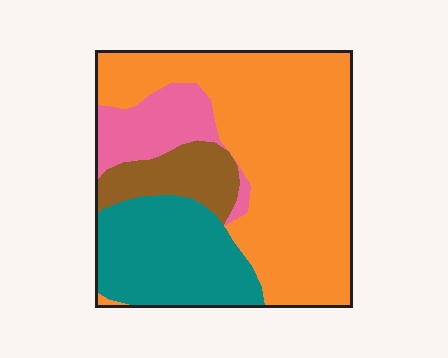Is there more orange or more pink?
Orange.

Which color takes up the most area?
Orange, at roughly 55%.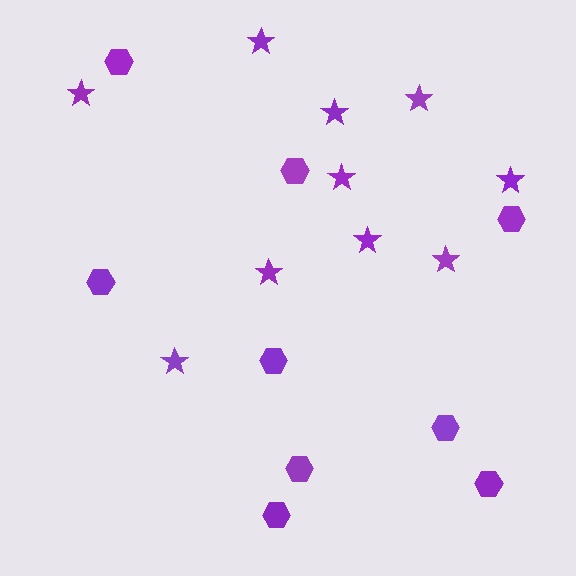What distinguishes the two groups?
There are 2 groups: one group of stars (10) and one group of hexagons (9).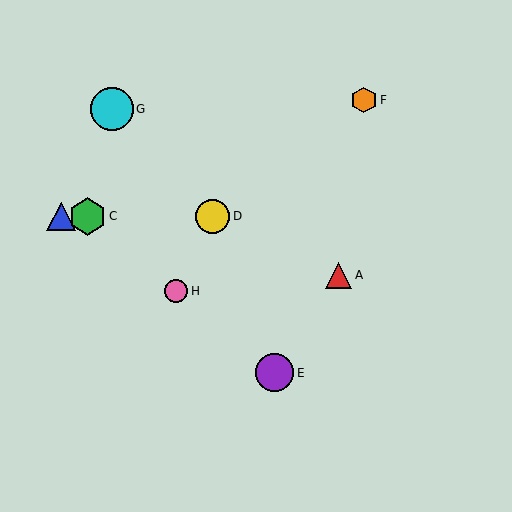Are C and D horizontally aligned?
Yes, both are at y≈216.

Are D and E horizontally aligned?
No, D is at y≈216 and E is at y≈373.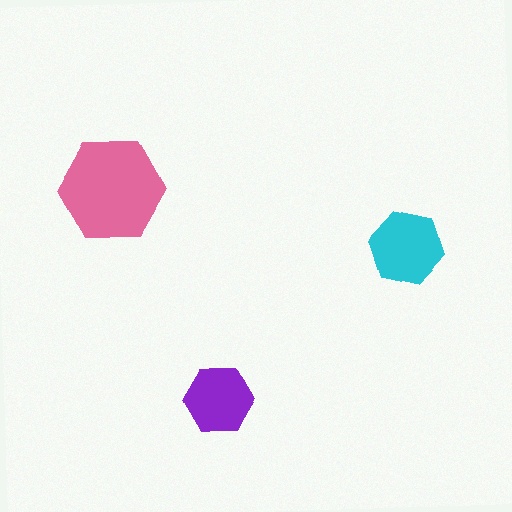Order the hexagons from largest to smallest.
the pink one, the cyan one, the purple one.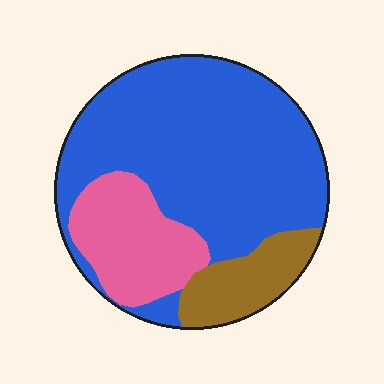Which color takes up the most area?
Blue, at roughly 65%.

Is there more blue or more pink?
Blue.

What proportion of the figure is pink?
Pink takes up about one fifth (1/5) of the figure.